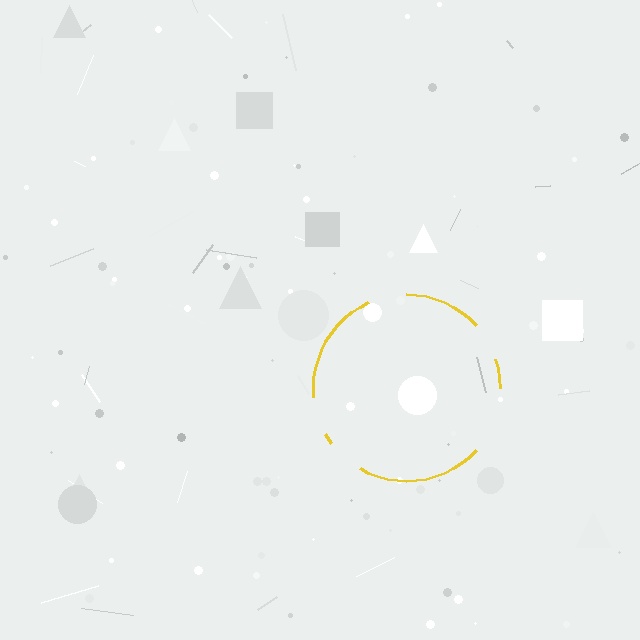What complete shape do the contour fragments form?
The contour fragments form a circle.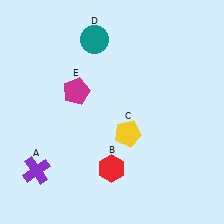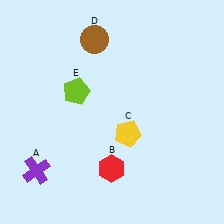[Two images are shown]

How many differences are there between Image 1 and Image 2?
There are 2 differences between the two images.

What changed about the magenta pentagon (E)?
In Image 1, E is magenta. In Image 2, it changed to lime.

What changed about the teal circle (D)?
In Image 1, D is teal. In Image 2, it changed to brown.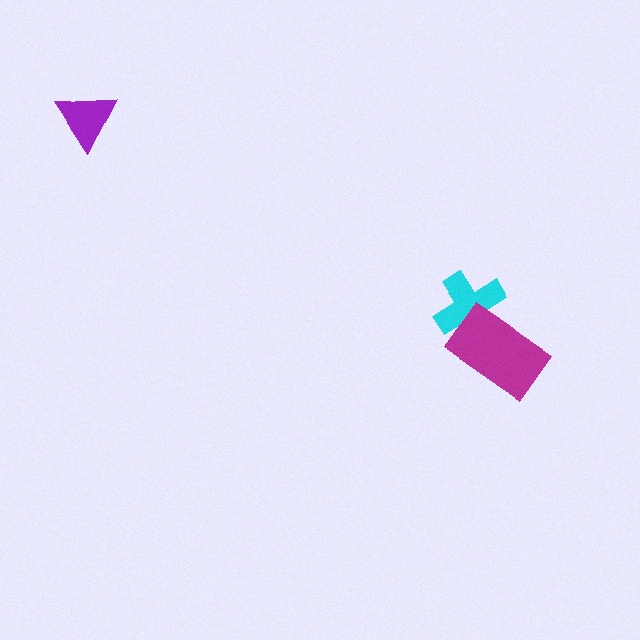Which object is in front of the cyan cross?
The magenta rectangle is in front of the cyan cross.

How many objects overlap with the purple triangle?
0 objects overlap with the purple triangle.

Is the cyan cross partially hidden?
Yes, it is partially covered by another shape.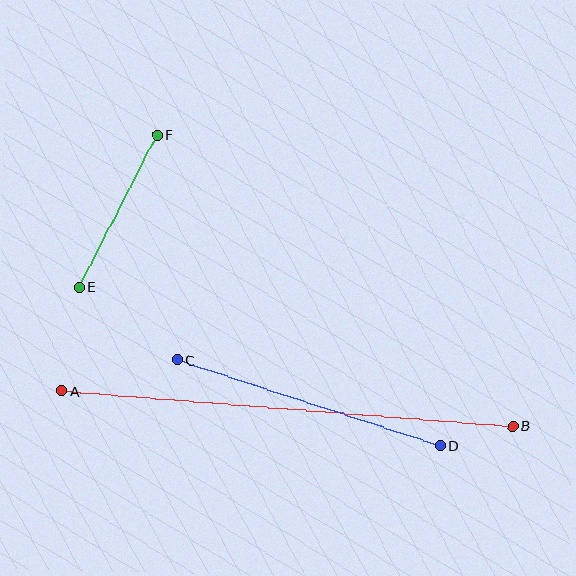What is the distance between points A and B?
The distance is approximately 452 pixels.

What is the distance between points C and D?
The distance is approximately 276 pixels.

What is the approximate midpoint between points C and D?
The midpoint is at approximately (309, 403) pixels.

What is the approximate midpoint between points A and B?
The midpoint is at approximately (287, 409) pixels.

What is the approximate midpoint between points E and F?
The midpoint is at approximately (118, 211) pixels.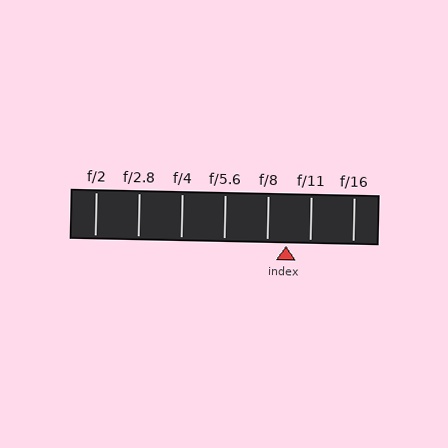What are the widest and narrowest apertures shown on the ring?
The widest aperture shown is f/2 and the narrowest is f/16.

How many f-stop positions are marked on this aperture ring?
There are 7 f-stop positions marked.